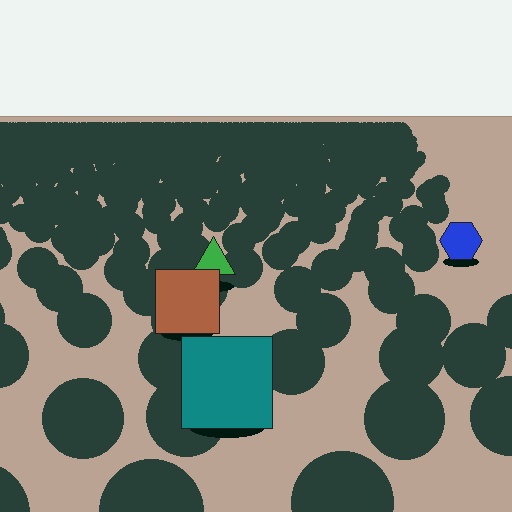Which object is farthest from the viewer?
The blue hexagon is farthest from the viewer. It appears smaller and the ground texture around it is denser.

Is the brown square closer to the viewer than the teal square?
No. The teal square is closer — you can tell from the texture gradient: the ground texture is coarser near it.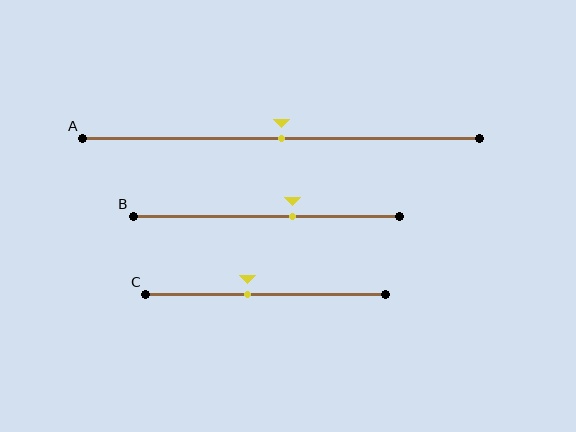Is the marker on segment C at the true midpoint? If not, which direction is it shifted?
No, the marker on segment C is shifted to the left by about 7% of the segment length.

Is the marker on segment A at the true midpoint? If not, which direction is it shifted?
Yes, the marker on segment A is at the true midpoint.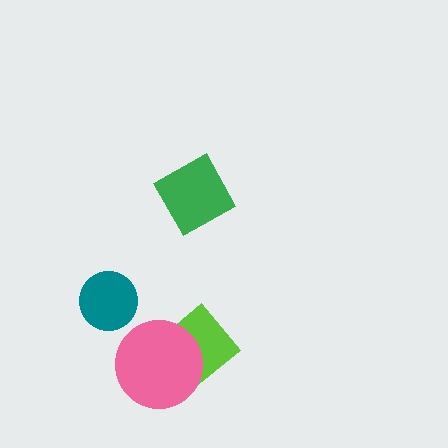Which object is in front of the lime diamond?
The pink circle is in front of the lime diamond.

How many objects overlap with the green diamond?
0 objects overlap with the green diamond.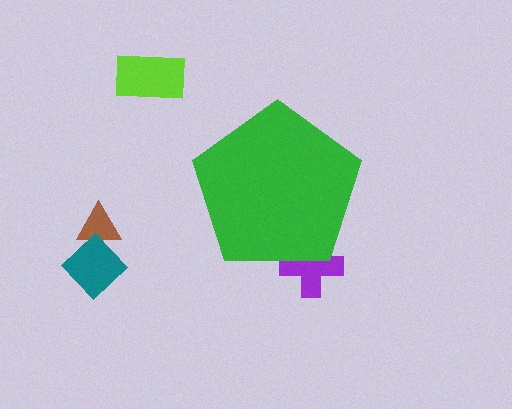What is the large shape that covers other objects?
A green pentagon.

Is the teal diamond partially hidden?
No, the teal diamond is fully visible.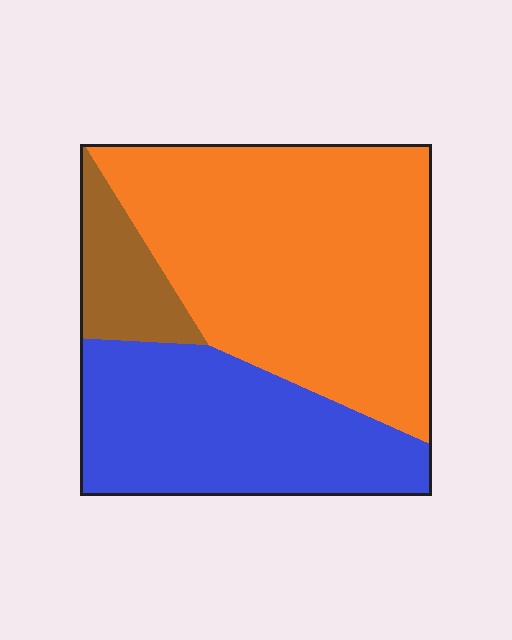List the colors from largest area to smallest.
From largest to smallest: orange, blue, brown.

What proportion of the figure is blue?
Blue takes up between a third and a half of the figure.